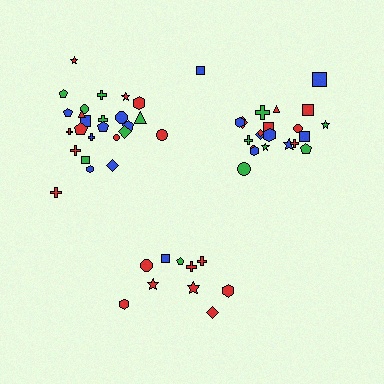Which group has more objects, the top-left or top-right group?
The top-left group.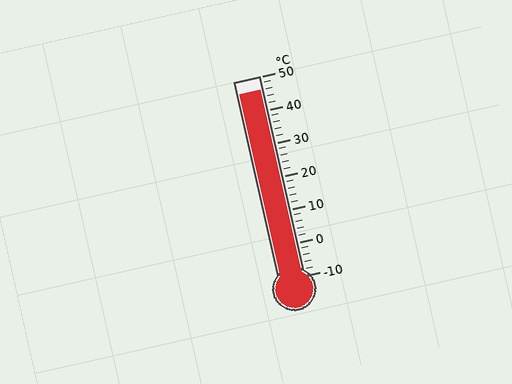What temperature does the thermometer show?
The thermometer shows approximately 46°C.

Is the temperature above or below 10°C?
The temperature is above 10°C.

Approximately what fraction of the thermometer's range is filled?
The thermometer is filled to approximately 95% of its range.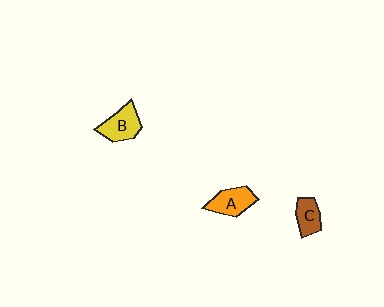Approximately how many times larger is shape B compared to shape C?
Approximately 1.4 times.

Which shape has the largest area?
Shape B (yellow).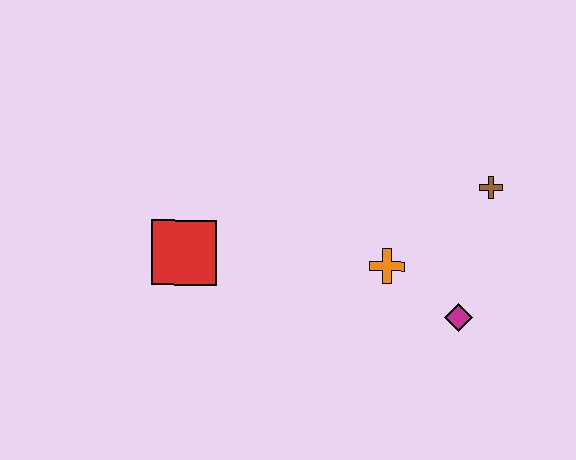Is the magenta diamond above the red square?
No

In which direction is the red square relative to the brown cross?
The red square is to the left of the brown cross.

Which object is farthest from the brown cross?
The red square is farthest from the brown cross.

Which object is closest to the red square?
The orange cross is closest to the red square.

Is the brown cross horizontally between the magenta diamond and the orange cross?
No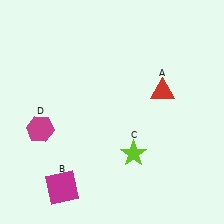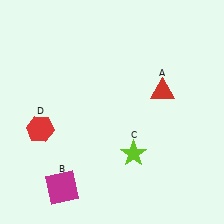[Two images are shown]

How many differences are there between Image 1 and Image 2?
There is 1 difference between the two images.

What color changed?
The hexagon (D) changed from magenta in Image 1 to red in Image 2.